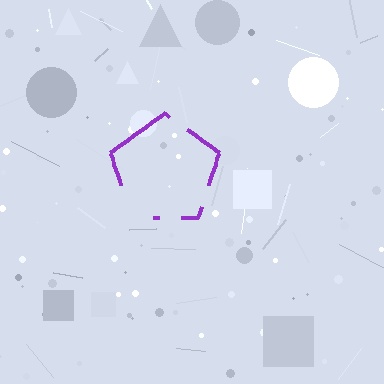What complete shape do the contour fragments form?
The contour fragments form a pentagon.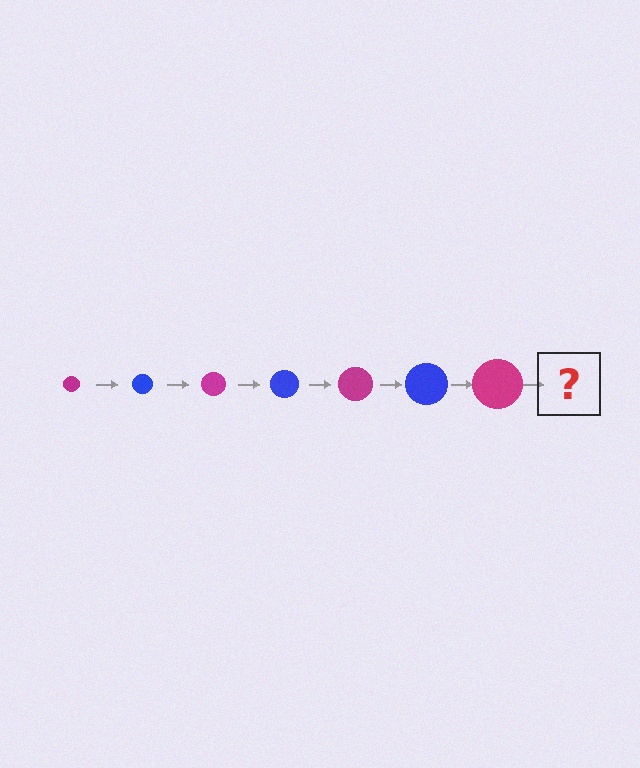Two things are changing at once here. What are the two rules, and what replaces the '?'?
The two rules are that the circle grows larger each step and the color cycles through magenta and blue. The '?' should be a blue circle, larger than the previous one.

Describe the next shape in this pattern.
It should be a blue circle, larger than the previous one.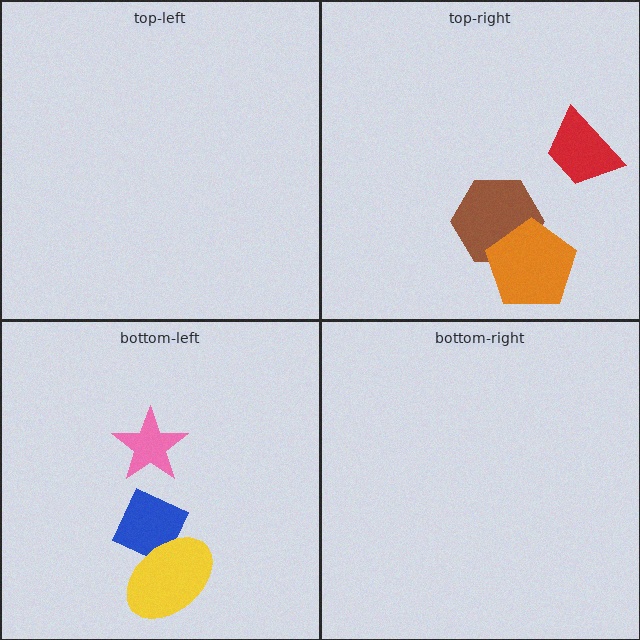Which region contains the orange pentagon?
The top-right region.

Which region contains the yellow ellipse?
The bottom-left region.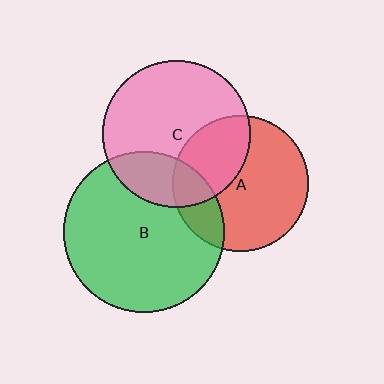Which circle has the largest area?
Circle B (green).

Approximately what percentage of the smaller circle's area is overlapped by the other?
Approximately 25%.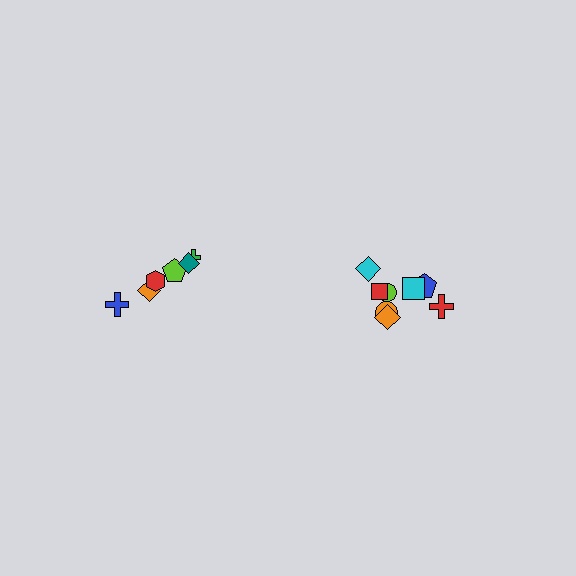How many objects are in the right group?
There are 8 objects.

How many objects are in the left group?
There are 6 objects.